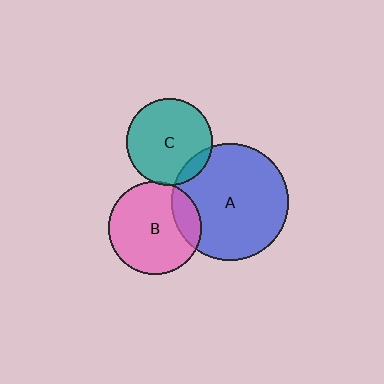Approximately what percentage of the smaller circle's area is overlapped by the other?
Approximately 10%.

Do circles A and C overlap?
Yes.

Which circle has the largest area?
Circle A (blue).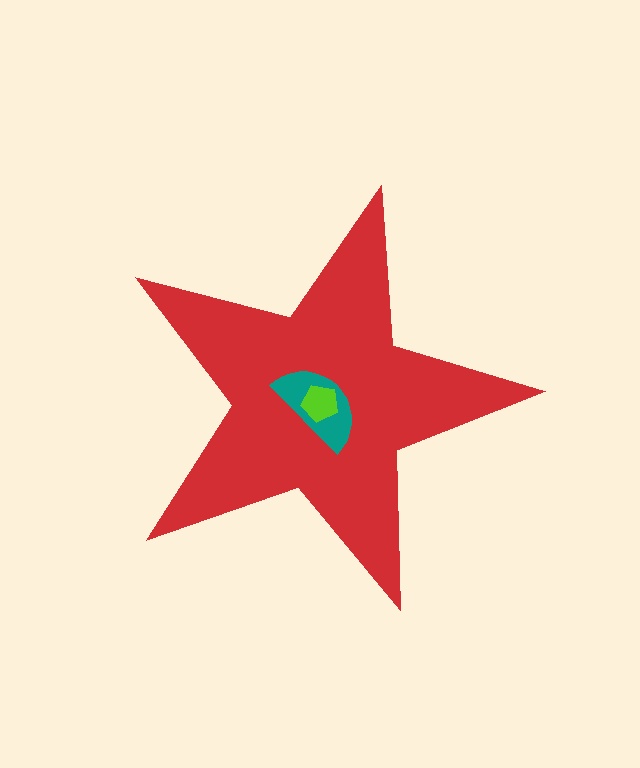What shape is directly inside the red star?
The teal semicircle.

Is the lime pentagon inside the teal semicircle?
Yes.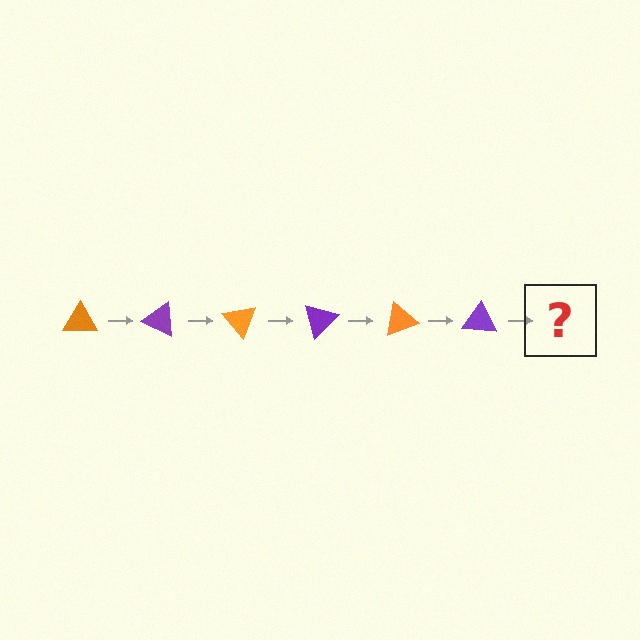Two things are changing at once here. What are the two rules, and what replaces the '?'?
The two rules are that it rotates 25 degrees each step and the color cycles through orange and purple. The '?' should be an orange triangle, rotated 150 degrees from the start.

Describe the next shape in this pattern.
It should be an orange triangle, rotated 150 degrees from the start.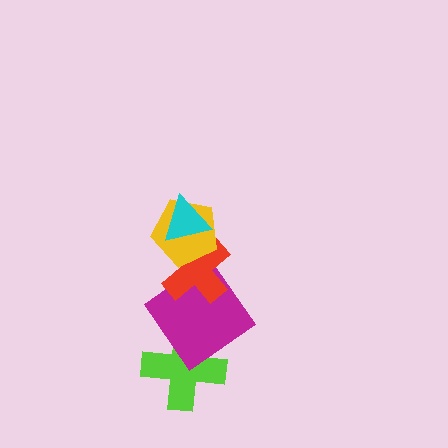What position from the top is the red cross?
The red cross is 3rd from the top.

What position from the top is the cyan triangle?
The cyan triangle is 1st from the top.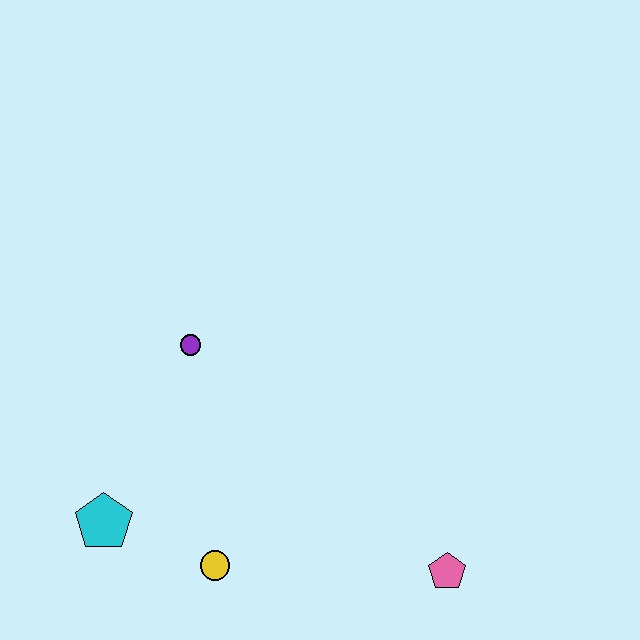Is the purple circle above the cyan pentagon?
Yes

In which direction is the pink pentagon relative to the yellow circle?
The pink pentagon is to the right of the yellow circle.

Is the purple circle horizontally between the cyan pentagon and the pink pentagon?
Yes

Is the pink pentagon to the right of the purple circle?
Yes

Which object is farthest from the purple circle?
The pink pentagon is farthest from the purple circle.